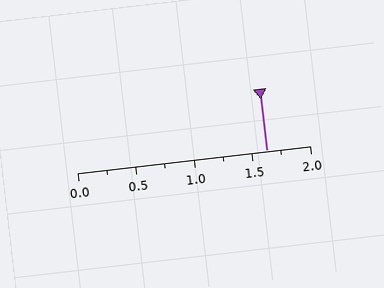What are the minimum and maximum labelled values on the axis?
The axis runs from 0.0 to 2.0.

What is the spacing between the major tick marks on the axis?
The major ticks are spaced 0.5 apart.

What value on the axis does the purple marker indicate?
The marker indicates approximately 1.62.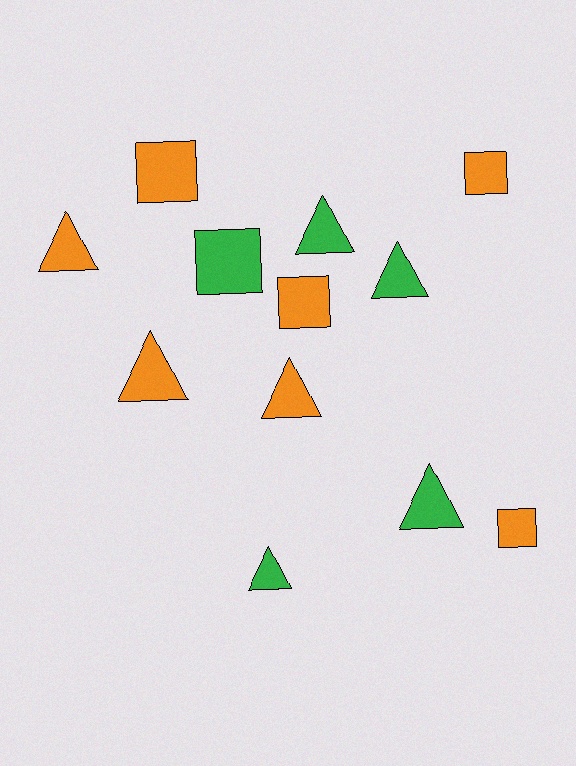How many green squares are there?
There is 1 green square.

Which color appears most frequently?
Orange, with 7 objects.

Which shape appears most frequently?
Triangle, with 7 objects.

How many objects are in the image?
There are 12 objects.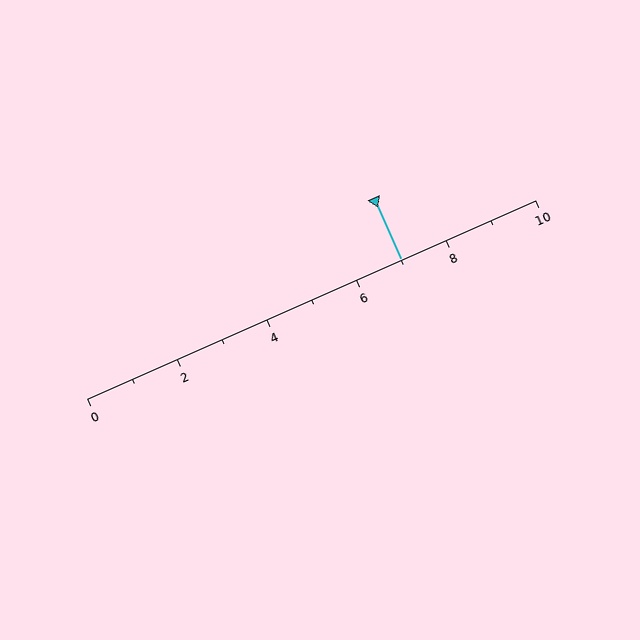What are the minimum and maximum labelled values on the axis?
The axis runs from 0 to 10.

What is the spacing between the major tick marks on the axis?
The major ticks are spaced 2 apart.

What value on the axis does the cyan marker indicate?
The marker indicates approximately 7.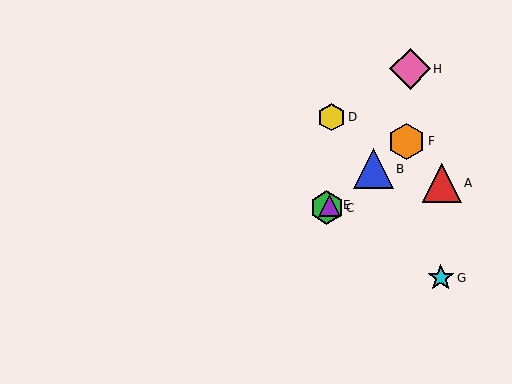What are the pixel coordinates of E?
Object E is at (329, 205).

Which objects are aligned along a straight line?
Objects B, C, E, F are aligned along a straight line.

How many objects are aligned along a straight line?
4 objects (B, C, E, F) are aligned along a straight line.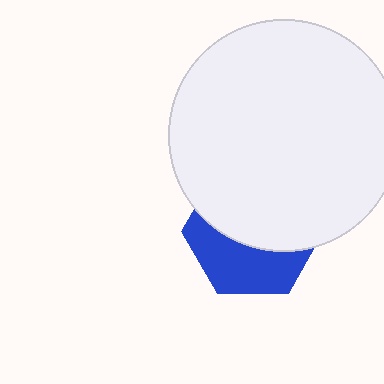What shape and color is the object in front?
The object in front is a white circle.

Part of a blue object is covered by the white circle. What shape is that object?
It is a hexagon.